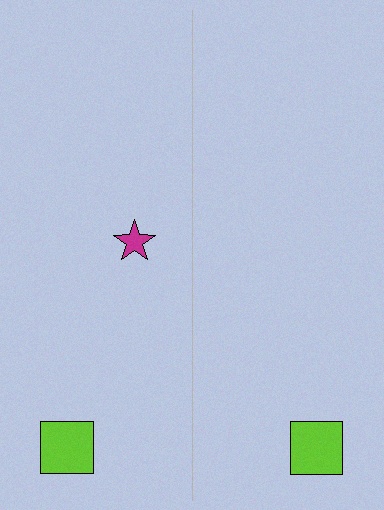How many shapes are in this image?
There are 3 shapes in this image.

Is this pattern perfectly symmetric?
No, the pattern is not perfectly symmetric. A magenta star is missing from the right side.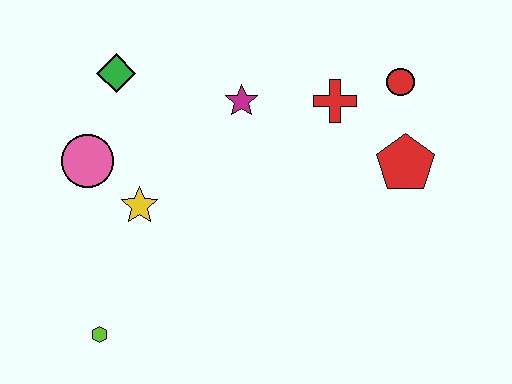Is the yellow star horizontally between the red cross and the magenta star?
No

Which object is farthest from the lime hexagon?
The red circle is farthest from the lime hexagon.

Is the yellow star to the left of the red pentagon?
Yes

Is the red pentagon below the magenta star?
Yes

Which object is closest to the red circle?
The red cross is closest to the red circle.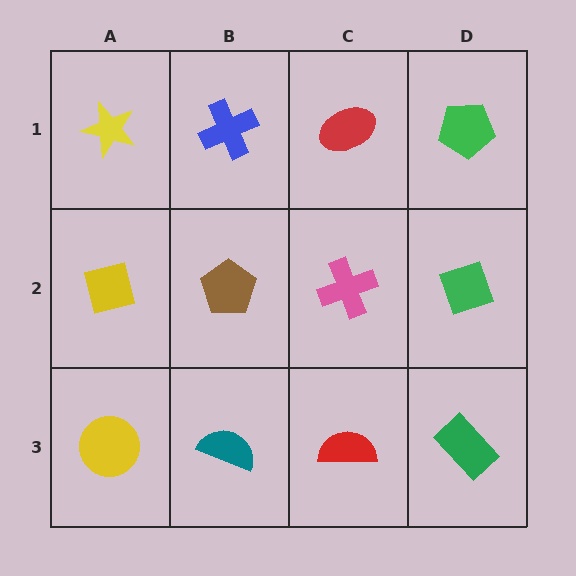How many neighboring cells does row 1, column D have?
2.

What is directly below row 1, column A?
A yellow square.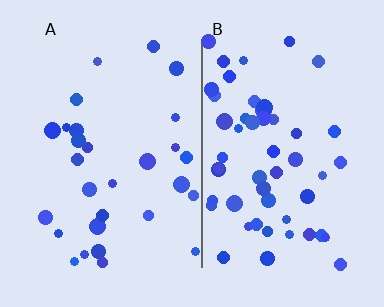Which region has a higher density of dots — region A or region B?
B (the right).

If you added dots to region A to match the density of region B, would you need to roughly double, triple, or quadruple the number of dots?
Approximately double.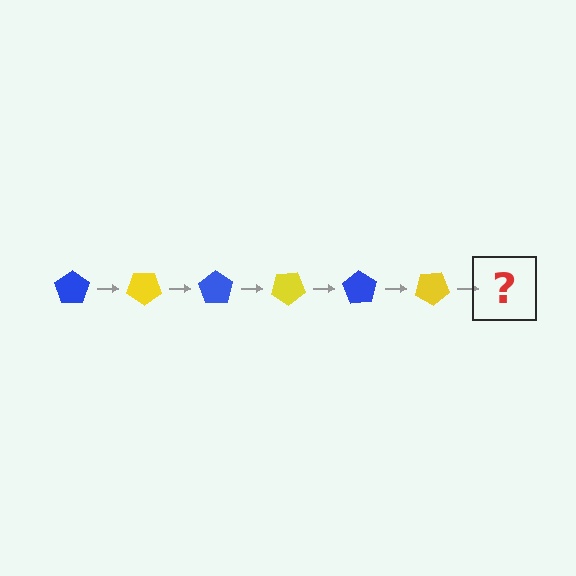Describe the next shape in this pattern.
It should be a blue pentagon, rotated 210 degrees from the start.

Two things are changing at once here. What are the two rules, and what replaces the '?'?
The two rules are that it rotates 35 degrees each step and the color cycles through blue and yellow. The '?' should be a blue pentagon, rotated 210 degrees from the start.